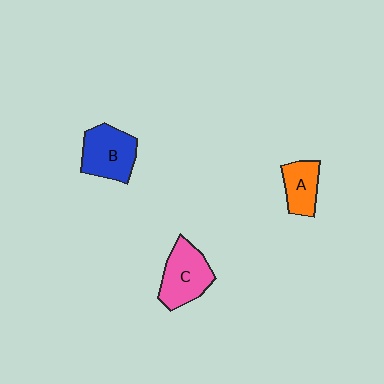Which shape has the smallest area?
Shape A (orange).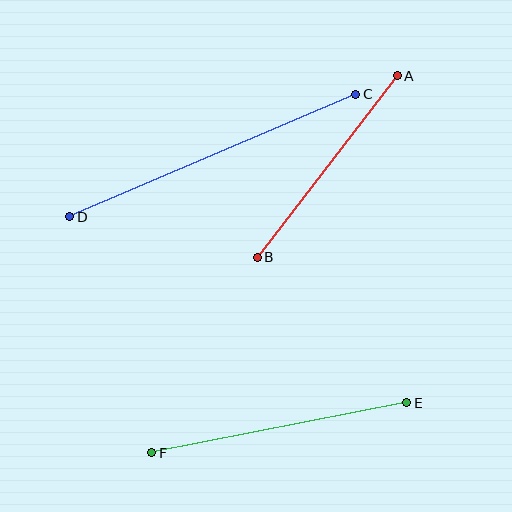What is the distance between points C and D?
The distance is approximately 311 pixels.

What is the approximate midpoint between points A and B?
The midpoint is at approximately (327, 166) pixels.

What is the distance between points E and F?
The distance is approximately 260 pixels.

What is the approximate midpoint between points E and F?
The midpoint is at approximately (279, 428) pixels.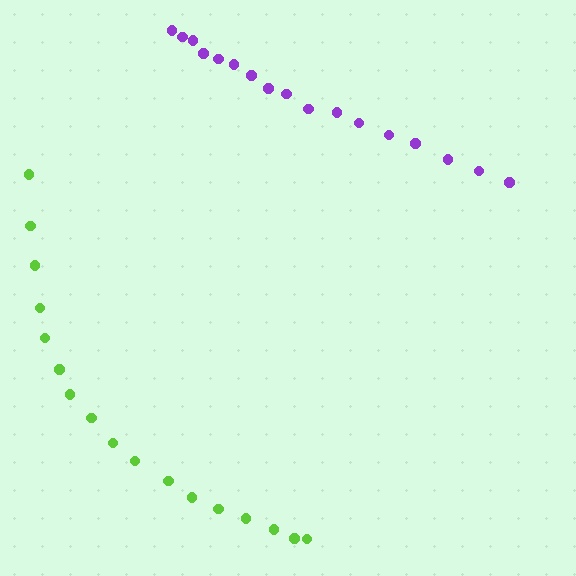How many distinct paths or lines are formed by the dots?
There are 2 distinct paths.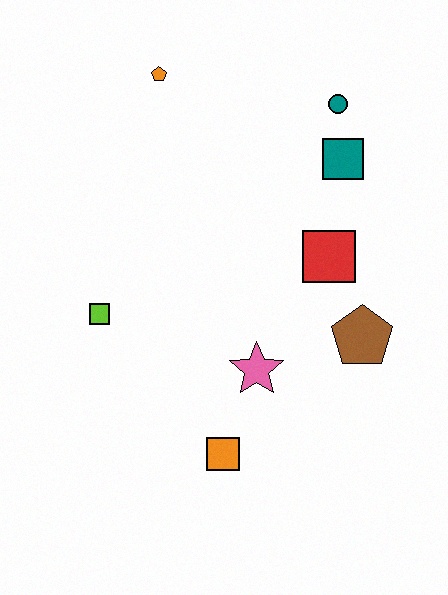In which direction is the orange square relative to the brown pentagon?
The orange square is to the left of the brown pentagon.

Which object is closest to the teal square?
The teal circle is closest to the teal square.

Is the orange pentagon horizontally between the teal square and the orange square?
No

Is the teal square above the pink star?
Yes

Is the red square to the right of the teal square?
No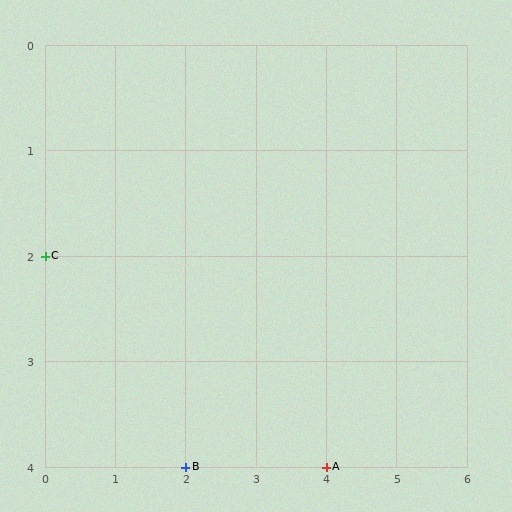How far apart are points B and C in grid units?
Points B and C are 2 columns and 2 rows apart (about 2.8 grid units diagonally).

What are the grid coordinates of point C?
Point C is at grid coordinates (0, 2).